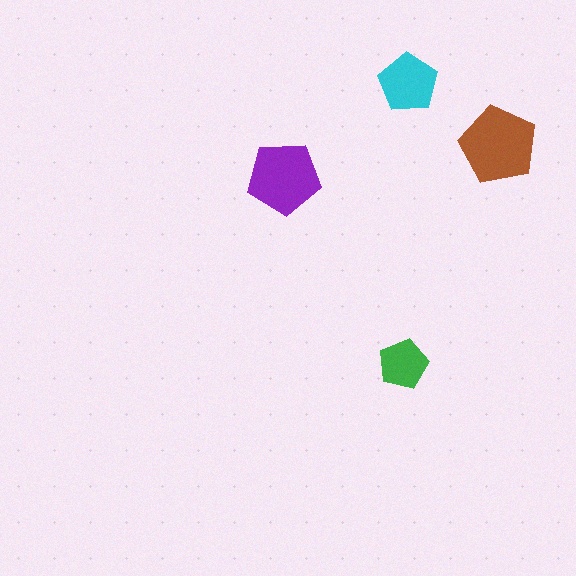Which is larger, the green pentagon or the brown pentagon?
The brown one.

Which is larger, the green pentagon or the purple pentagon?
The purple one.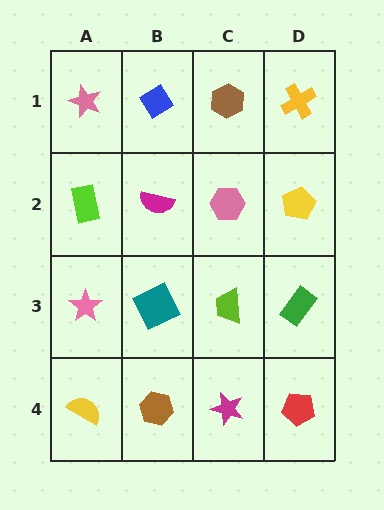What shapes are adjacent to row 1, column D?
A yellow pentagon (row 2, column D), a brown hexagon (row 1, column C).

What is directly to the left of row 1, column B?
A pink star.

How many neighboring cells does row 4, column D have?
2.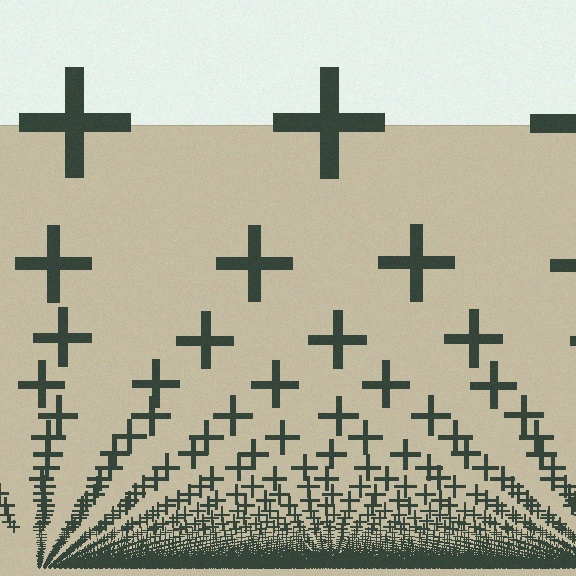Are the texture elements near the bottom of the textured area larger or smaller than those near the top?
Smaller. The gradient is inverted — elements near the bottom are smaller and denser.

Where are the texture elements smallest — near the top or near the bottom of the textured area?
Near the bottom.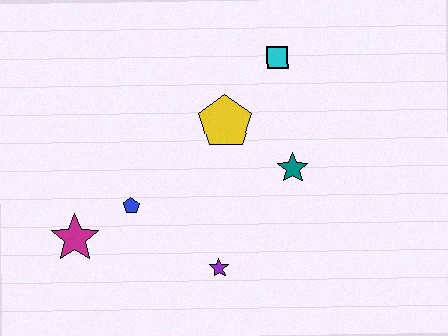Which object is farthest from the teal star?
The magenta star is farthest from the teal star.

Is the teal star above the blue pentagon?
Yes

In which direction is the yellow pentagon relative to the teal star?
The yellow pentagon is to the left of the teal star.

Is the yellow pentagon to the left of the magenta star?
No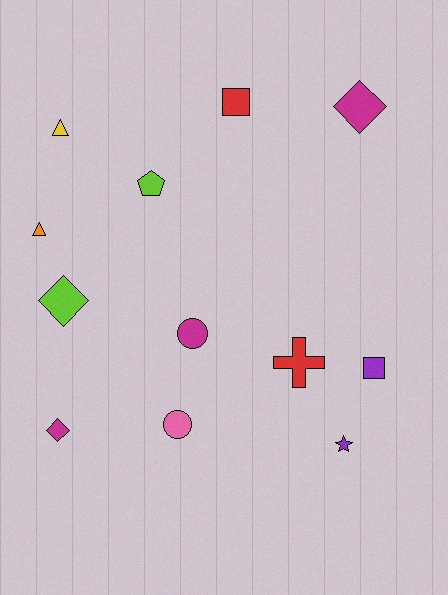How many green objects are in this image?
There are no green objects.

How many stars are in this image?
There is 1 star.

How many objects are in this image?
There are 12 objects.